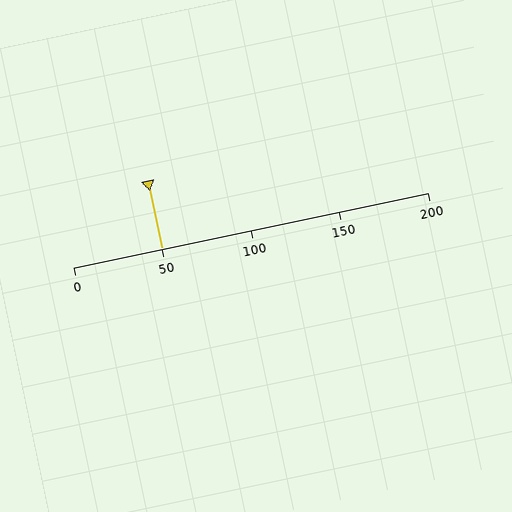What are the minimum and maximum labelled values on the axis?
The axis runs from 0 to 200.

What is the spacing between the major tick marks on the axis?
The major ticks are spaced 50 apart.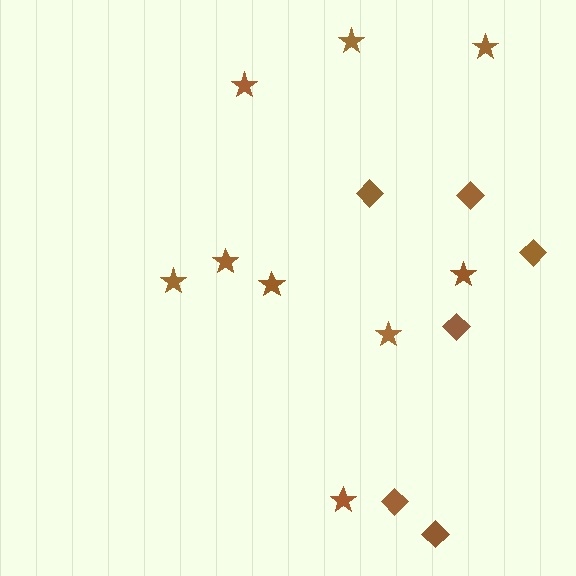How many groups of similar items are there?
There are 2 groups: one group of diamonds (6) and one group of stars (9).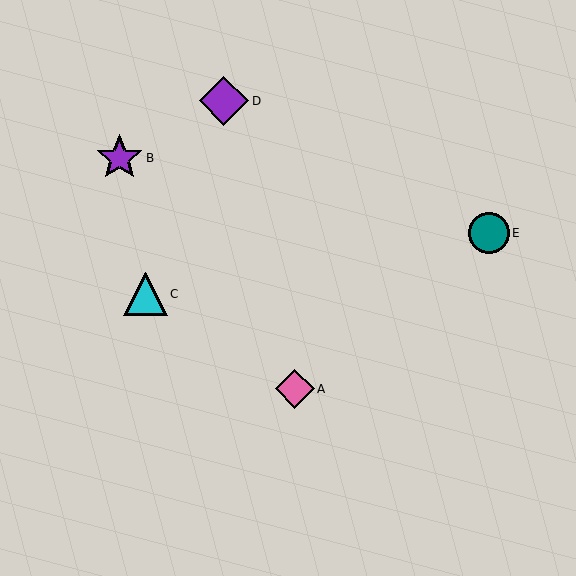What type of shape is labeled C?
Shape C is a cyan triangle.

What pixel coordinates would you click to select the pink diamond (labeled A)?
Click at (295, 389) to select the pink diamond A.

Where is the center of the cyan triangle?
The center of the cyan triangle is at (145, 294).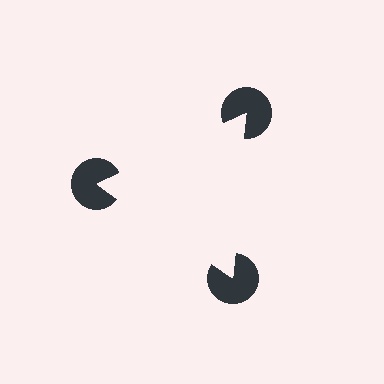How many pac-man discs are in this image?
There are 3 — one at each vertex of the illusory triangle.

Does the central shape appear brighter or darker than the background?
It typically appears slightly brighter than the background, even though no actual brightness change is drawn.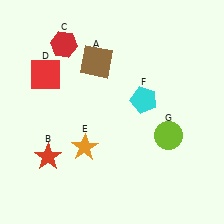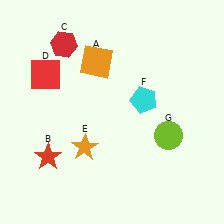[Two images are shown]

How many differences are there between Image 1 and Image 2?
There is 1 difference between the two images.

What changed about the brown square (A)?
In Image 1, A is brown. In Image 2, it changed to orange.